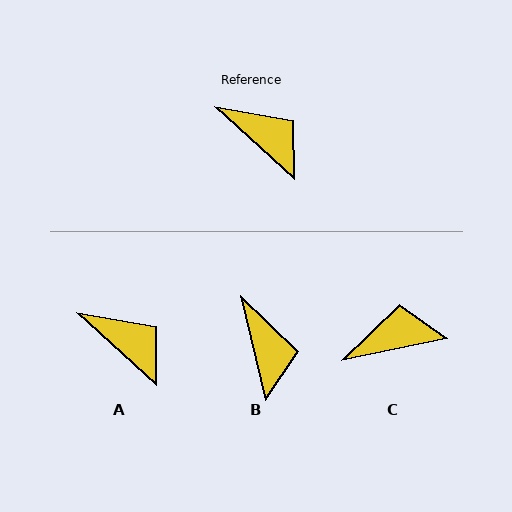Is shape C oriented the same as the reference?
No, it is off by about 54 degrees.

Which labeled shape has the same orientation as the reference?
A.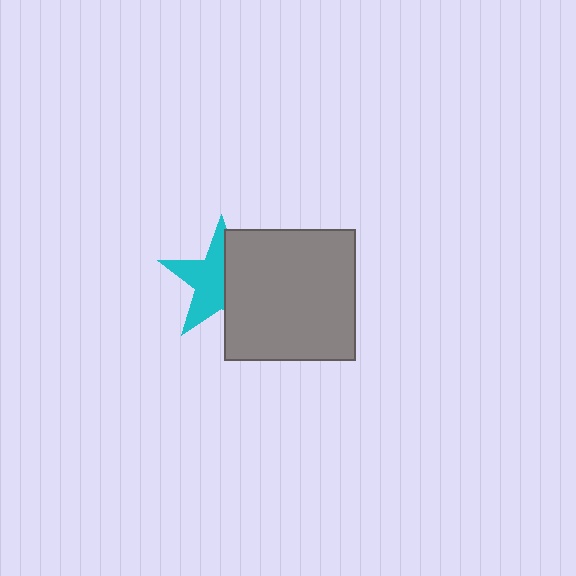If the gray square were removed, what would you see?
You would see the complete cyan star.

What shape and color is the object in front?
The object in front is a gray square.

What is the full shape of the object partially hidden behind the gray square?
The partially hidden object is a cyan star.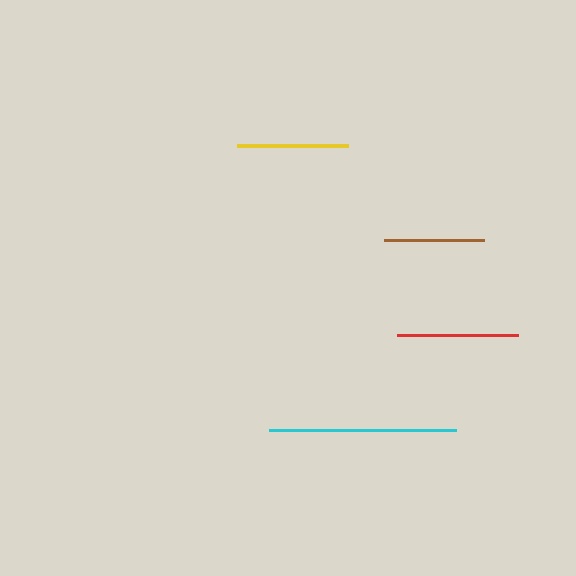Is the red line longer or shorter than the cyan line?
The cyan line is longer than the red line.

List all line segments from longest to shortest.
From longest to shortest: cyan, red, yellow, brown.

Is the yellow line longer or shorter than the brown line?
The yellow line is longer than the brown line.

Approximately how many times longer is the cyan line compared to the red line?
The cyan line is approximately 1.5 times the length of the red line.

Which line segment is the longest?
The cyan line is the longest at approximately 187 pixels.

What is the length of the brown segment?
The brown segment is approximately 100 pixels long.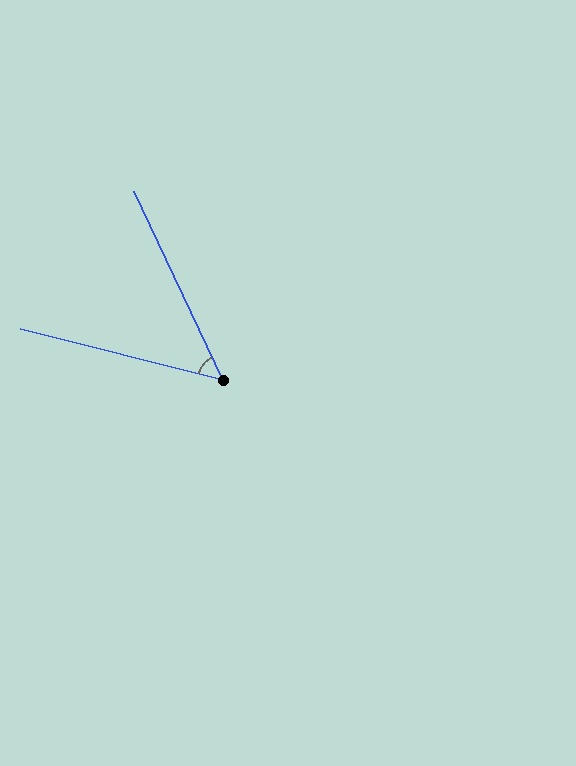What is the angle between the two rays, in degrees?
Approximately 51 degrees.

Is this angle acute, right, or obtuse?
It is acute.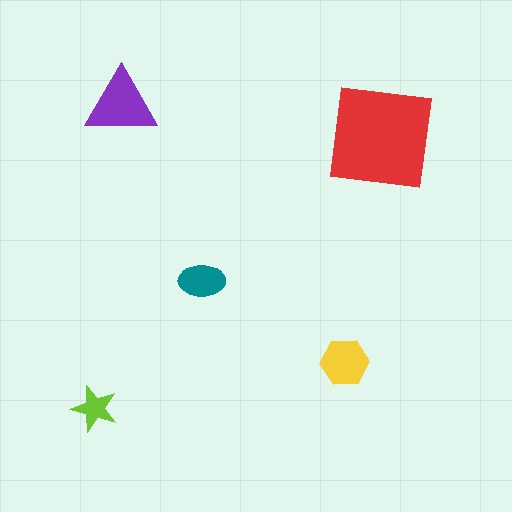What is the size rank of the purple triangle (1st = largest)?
2nd.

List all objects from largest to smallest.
The red square, the purple triangle, the yellow hexagon, the teal ellipse, the lime star.